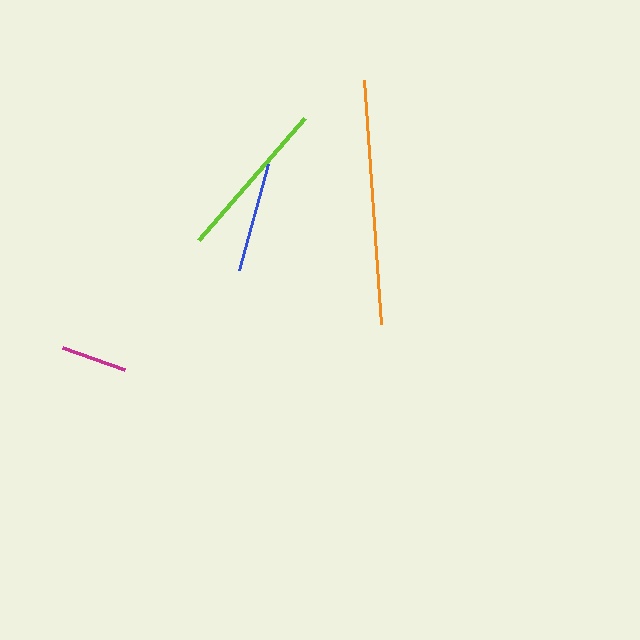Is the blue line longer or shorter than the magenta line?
The blue line is longer than the magenta line.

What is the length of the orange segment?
The orange segment is approximately 245 pixels long.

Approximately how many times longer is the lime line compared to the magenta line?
The lime line is approximately 2.4 times the length of the magenta line.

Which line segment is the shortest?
The magenta line is the shortest at approximately 66 pixels.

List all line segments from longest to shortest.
From longest to shortest: orange, lime, blue, magenta.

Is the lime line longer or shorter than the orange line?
The orange line is longer than the lime line.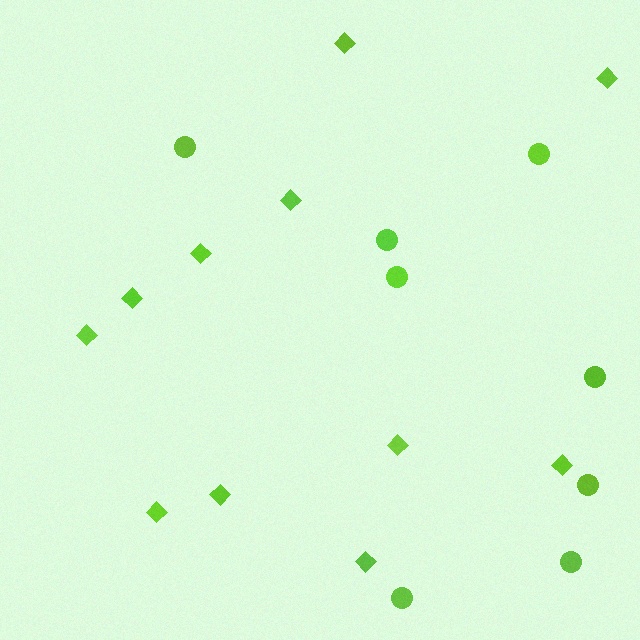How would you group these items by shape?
There are 2 groups: one group of circles (8) and one group of diamonds (11).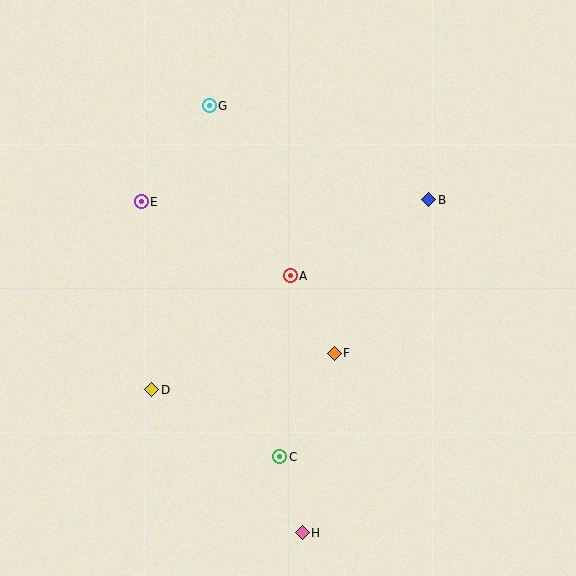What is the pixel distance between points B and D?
The distance between B and D is 336 pixels.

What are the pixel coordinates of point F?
Point F is at (334, 353).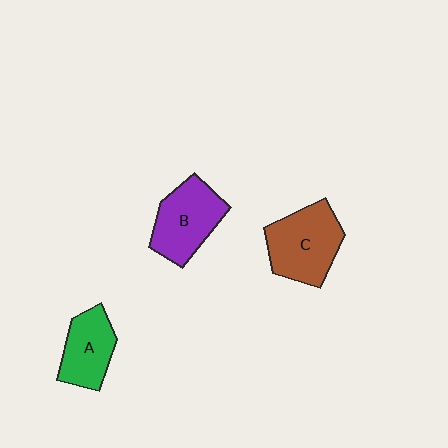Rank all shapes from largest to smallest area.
From largest to smallest: C (brown), B (purple), A (green).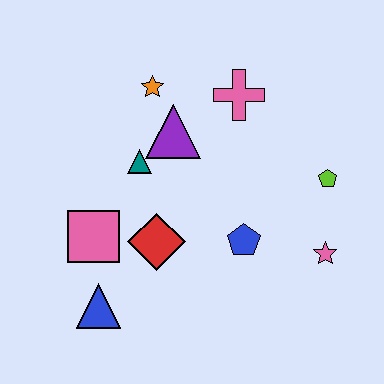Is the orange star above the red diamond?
Yes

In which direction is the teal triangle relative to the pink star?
The teal triangle is to the left of the pink star.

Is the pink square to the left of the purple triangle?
Yes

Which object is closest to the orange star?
The purple triangle is closest to the orange star.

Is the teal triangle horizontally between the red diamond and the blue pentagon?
No